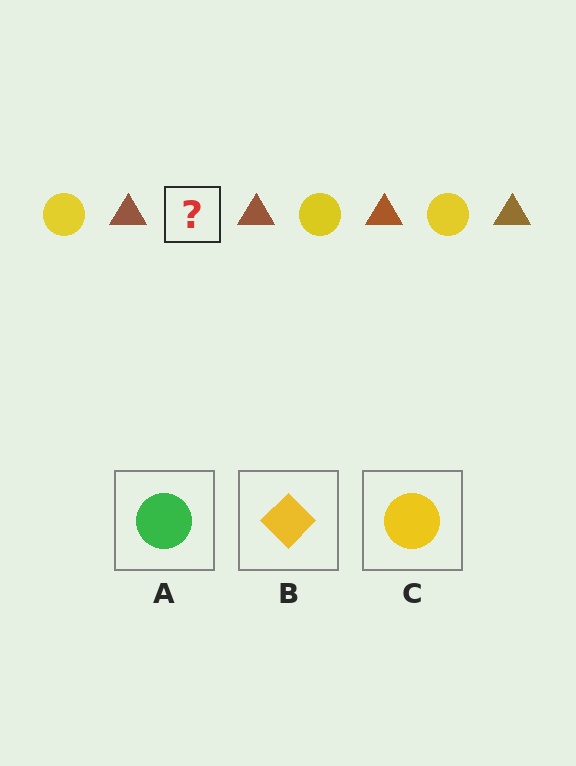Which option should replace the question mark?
Option C.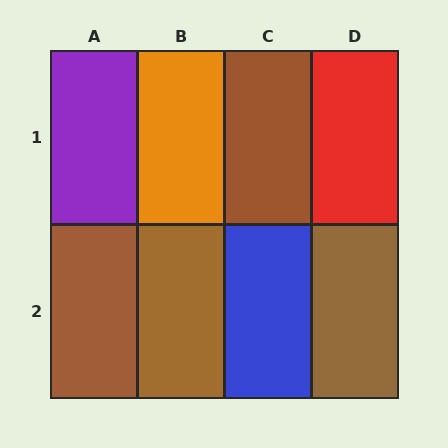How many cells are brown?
4 cells are brown.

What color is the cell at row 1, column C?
Brown.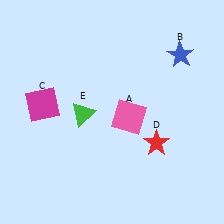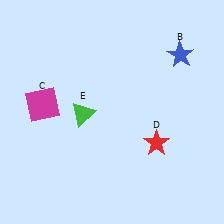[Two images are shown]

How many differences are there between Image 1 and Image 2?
There is 1 difference between the two images.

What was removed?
The pink square (A) was removed in Image 2.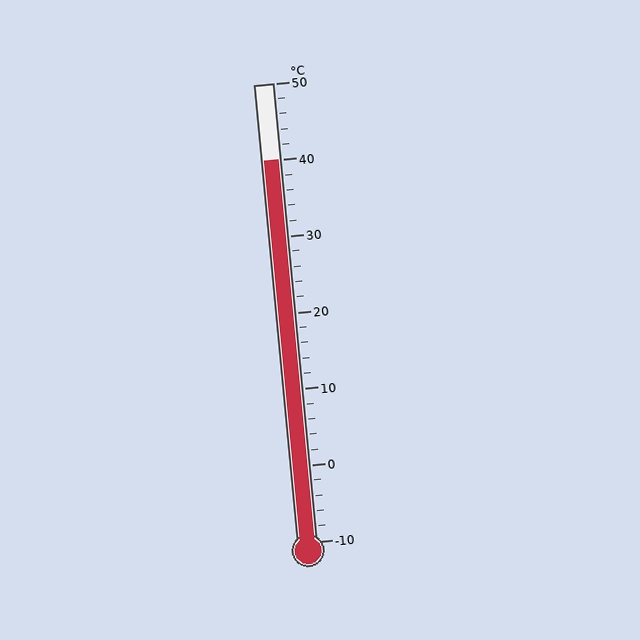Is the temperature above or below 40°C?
The temperature is at 40°C.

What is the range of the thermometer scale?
The thermometer scale ranges from -10°C to 50°C.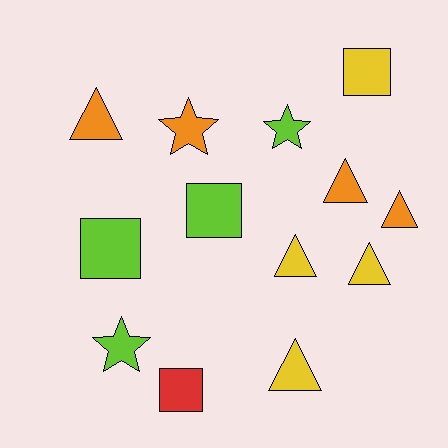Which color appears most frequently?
Yellow, with 4 objects.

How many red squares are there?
There is 1 red square.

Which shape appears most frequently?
Triangle, with 6 objects.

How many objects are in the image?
There are 13 objects.